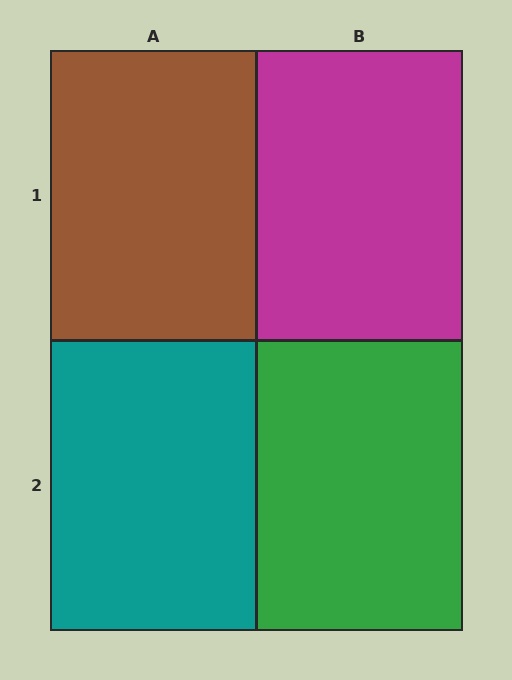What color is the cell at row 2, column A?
Teal.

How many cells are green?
1 cell is green.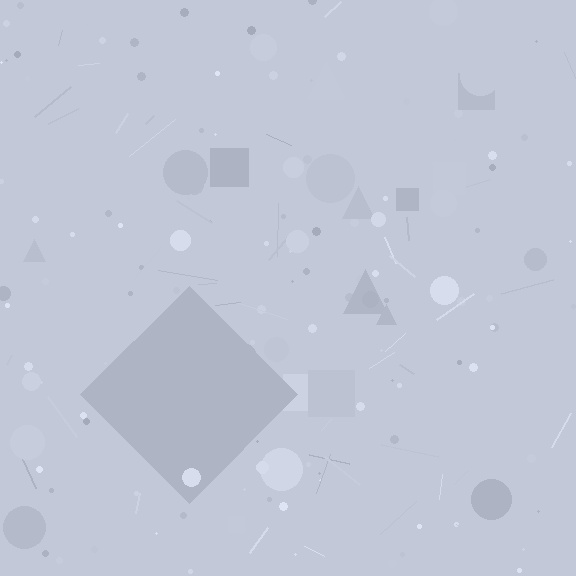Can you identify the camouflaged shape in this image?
The camouflaged shape is a diamond.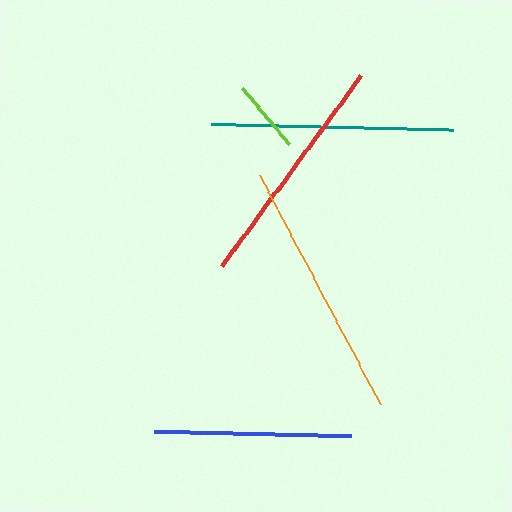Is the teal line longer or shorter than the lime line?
The teal line is longer than the lime line.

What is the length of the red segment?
The red segment is approximately 237 pixels long.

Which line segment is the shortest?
The lime line is the shortest at approximately 73 pixels.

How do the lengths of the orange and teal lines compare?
The orange and teal lines are approximately the same length.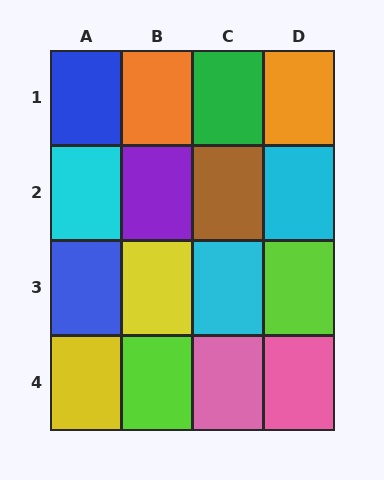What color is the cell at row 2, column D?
Cyan.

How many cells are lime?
2 cells are lime.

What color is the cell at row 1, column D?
Orange.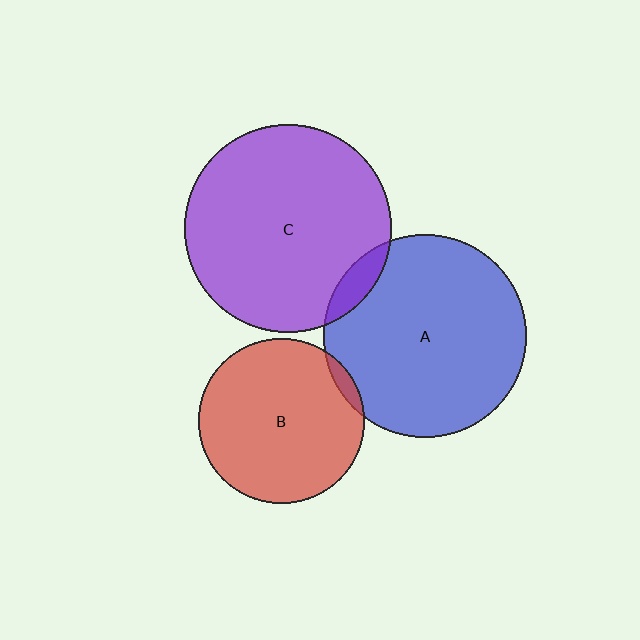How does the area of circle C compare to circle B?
Approximately 1.6 times.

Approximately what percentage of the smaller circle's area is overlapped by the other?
Approximately 5%.